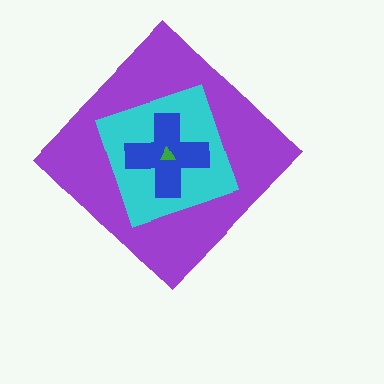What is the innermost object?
The green triangle.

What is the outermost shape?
The purple diamond.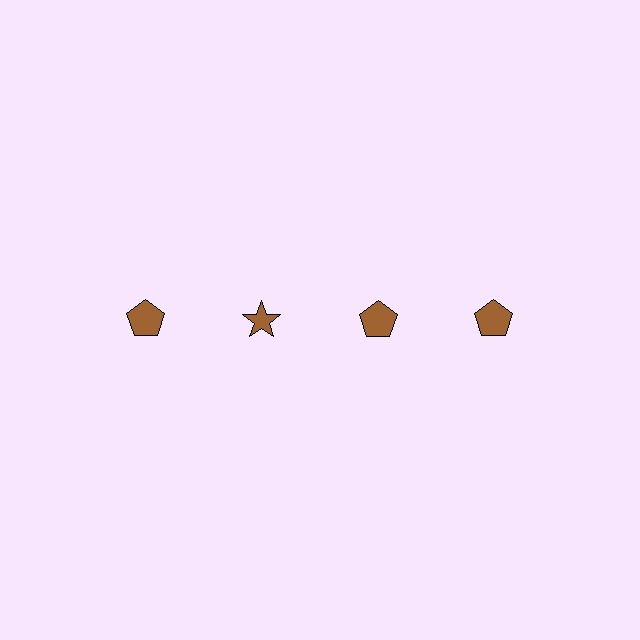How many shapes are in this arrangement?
There are 4 shapes arranged in a grid pattern.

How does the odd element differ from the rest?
It has a different shape: star instead of pentagon.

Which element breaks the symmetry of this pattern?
The brown star in the top row, second from left column breaks the symmetry. All other shapes are brown pentagons.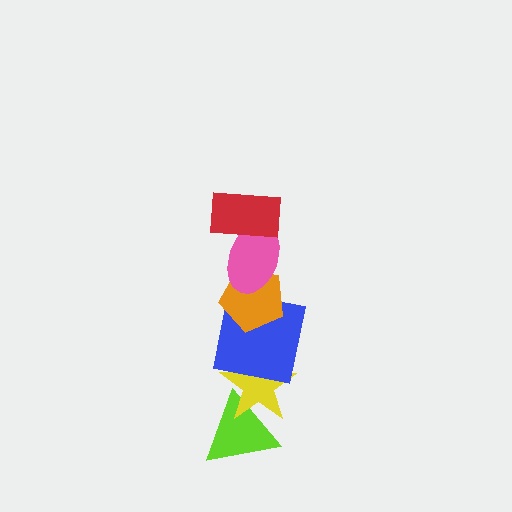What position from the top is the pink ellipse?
The pink ellipse is 2nd from the top.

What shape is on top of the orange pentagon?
The pink ellipse is on top of the orange pentagon.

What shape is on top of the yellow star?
The blue square is on top of the yellow star.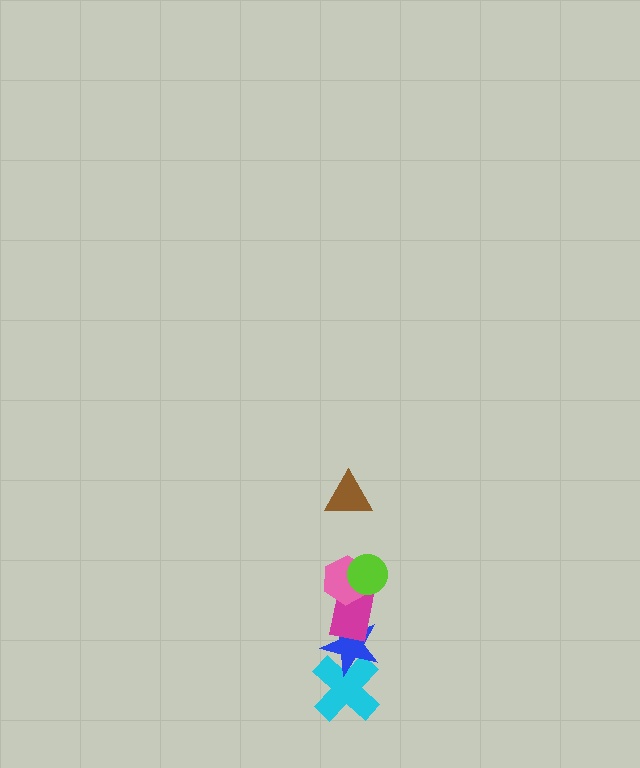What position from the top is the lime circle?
The lime circle is 2nd from the top.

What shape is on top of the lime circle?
The brown triangle is on top of the lime circle.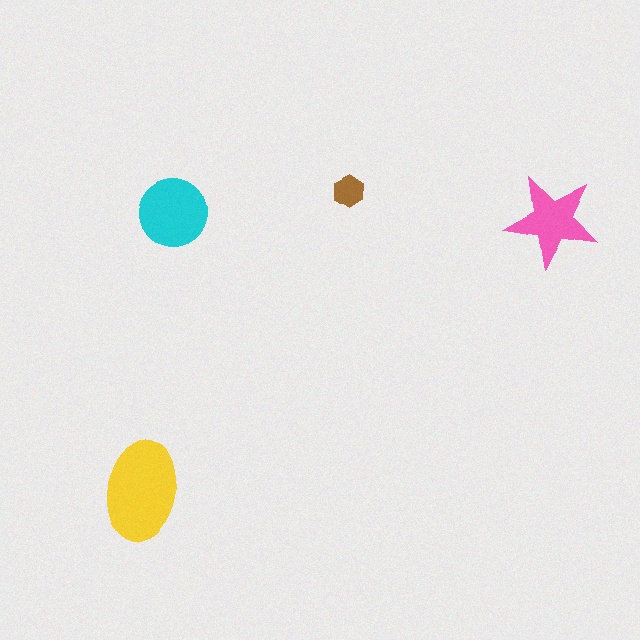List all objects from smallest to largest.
The brown hexagon, the pink star, the cyan circle, the yellow ellipse.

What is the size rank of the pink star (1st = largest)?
3rd.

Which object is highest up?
The brown hexagon is topmost.